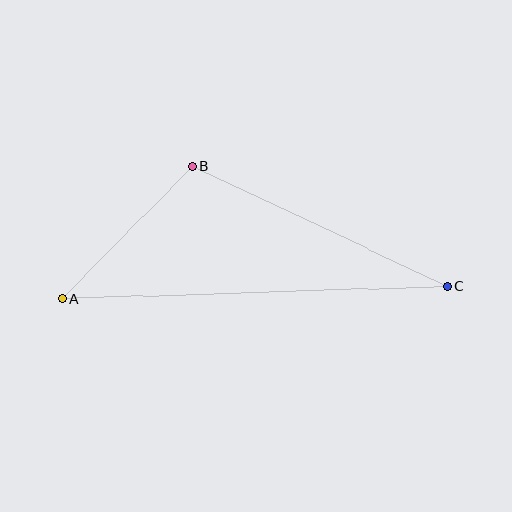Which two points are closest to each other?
Points A and B are closest to each other.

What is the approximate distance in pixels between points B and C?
The distance between B and C is approximately 282 pixels.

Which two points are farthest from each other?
Points A and C are farthest from each other.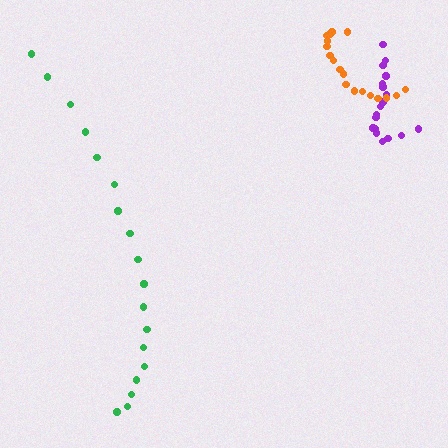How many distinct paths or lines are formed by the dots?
There are 3 distinct paths.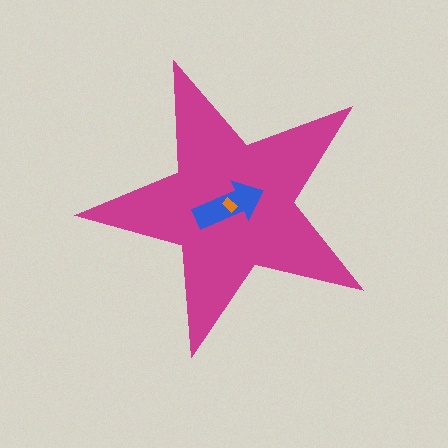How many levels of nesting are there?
3.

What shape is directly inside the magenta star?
The blue arrow.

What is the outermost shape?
The magenta star.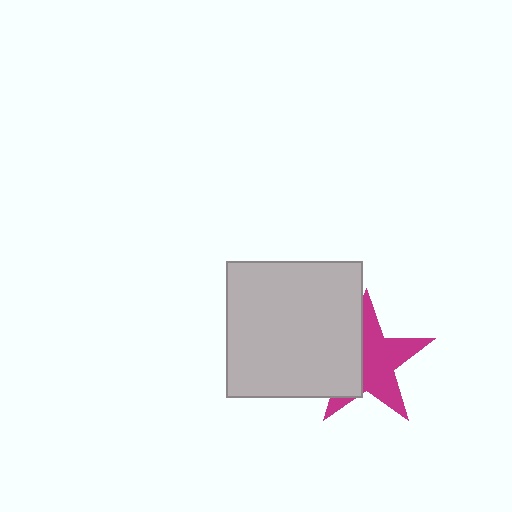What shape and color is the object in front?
The object in front is a light gray square.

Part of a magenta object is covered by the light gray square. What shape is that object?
It is a star.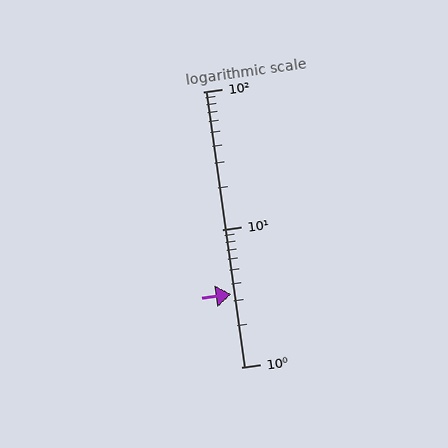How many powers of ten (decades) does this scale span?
The scale spans 2 decades, from 1 to 100.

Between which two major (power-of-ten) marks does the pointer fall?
The pointer is between 1 and 10.